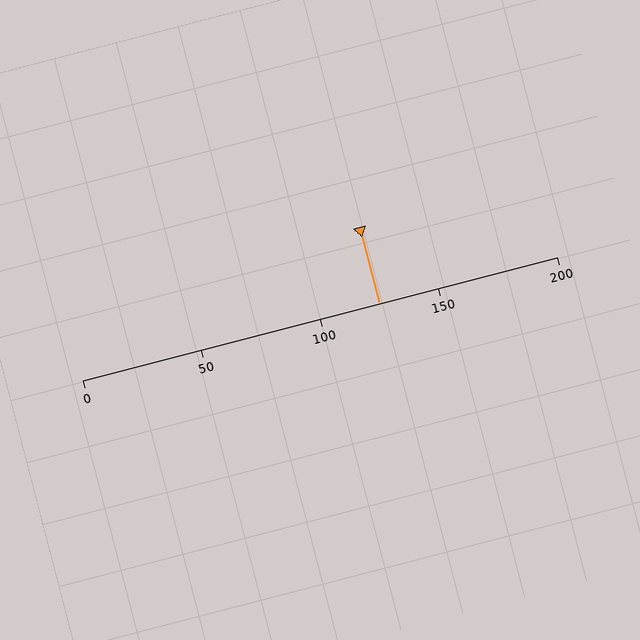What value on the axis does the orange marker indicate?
The marker indicates approximately 125.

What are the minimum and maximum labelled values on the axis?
The axis runs from 0 to 200.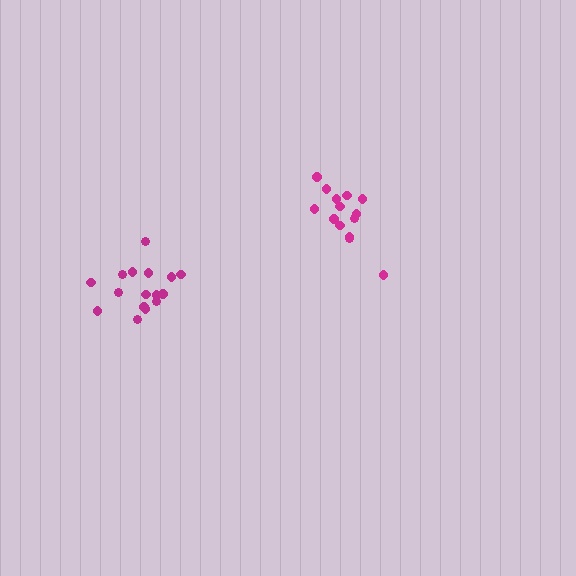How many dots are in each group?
Group 1: 16 dots, Group 2: 14 dots (30 total).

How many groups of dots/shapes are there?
There are 2 groups.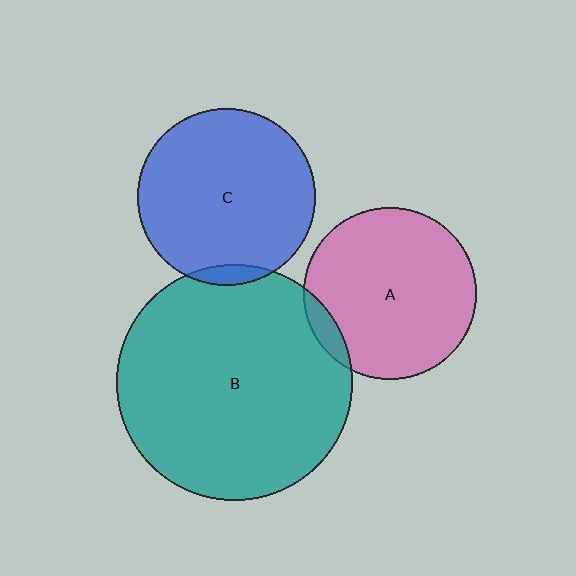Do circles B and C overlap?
Yes.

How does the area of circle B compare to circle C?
Approximately 1.8 times.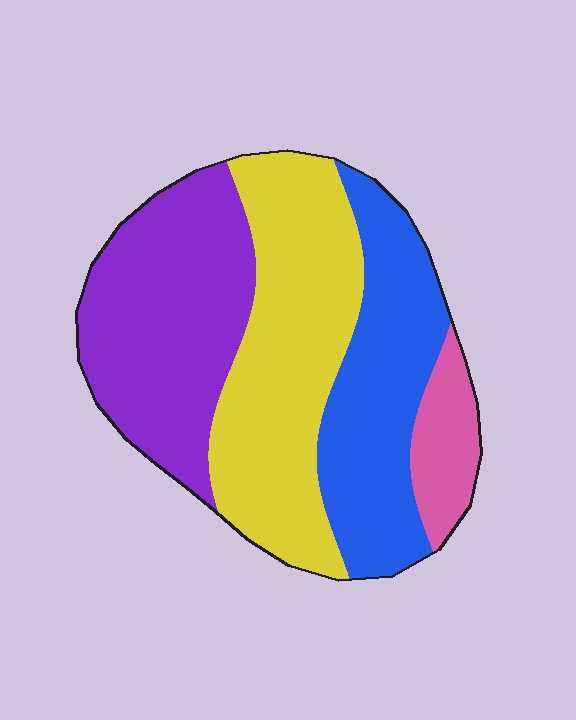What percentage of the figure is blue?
Blue covers about 25% of the figure.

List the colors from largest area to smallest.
From largest to smallest: yellow, purple, blue, pink.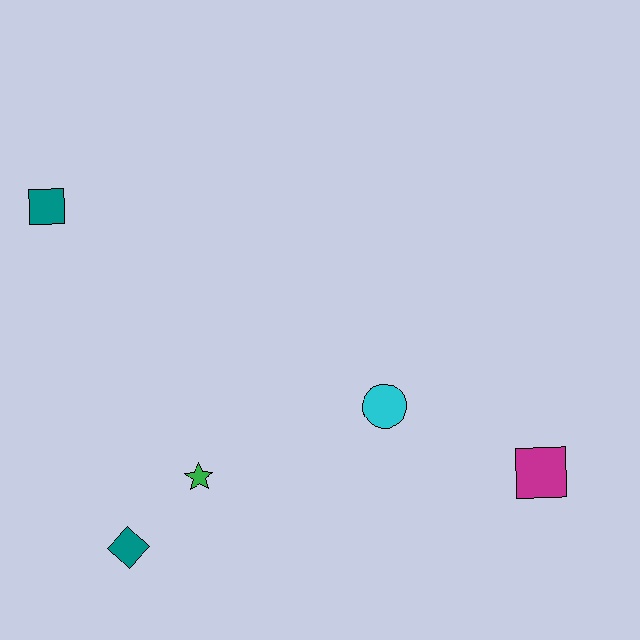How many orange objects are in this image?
There are no orange objects.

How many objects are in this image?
There are 5 objects.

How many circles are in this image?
There is 1 circle.